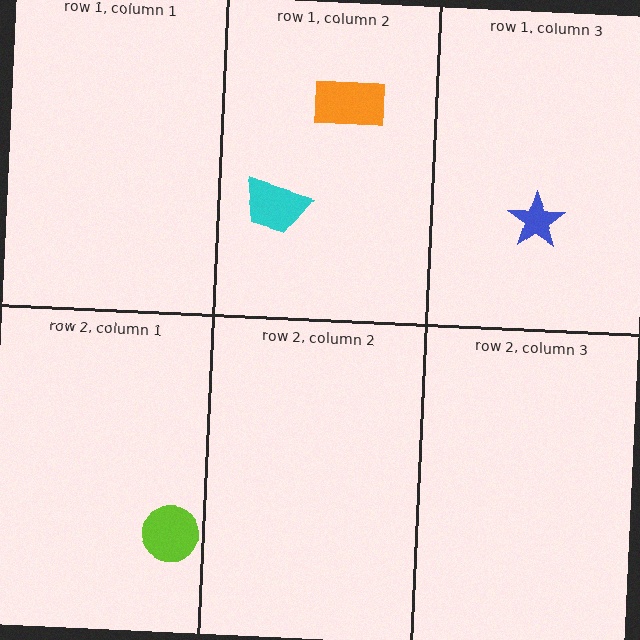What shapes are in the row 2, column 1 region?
The lime circle.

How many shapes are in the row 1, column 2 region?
2.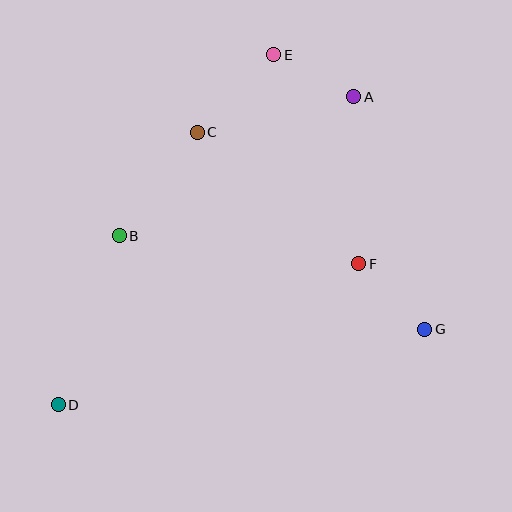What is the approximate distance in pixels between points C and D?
The distance between C and D is approximately 306 pixels.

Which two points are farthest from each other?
Points A and D are farthest from each other.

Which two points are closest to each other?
Points A and E are closest to each other.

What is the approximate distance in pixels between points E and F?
The distance between E and F is approximately 225 pixels.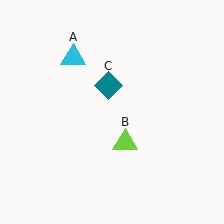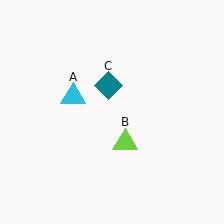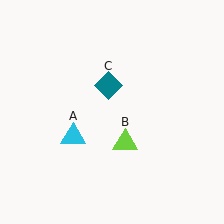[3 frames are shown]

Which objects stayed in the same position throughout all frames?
Lime triangle (object B) and teal diamond (object C) remained stationary.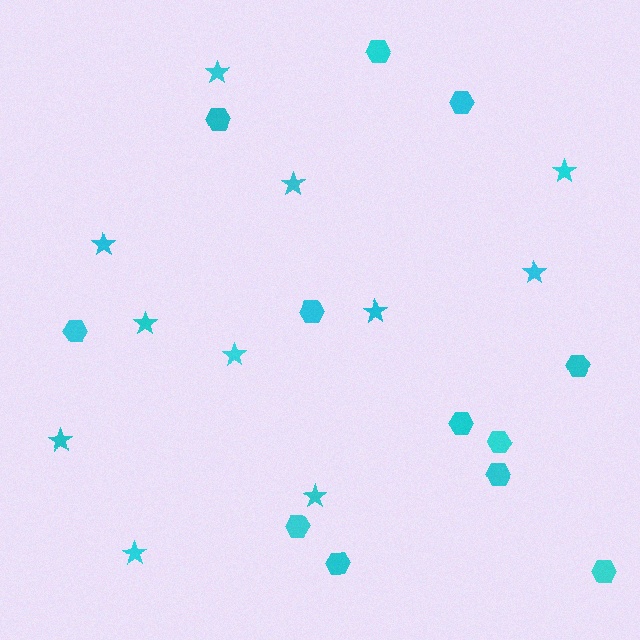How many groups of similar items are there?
There are 2 groups: one group of stars (11) and one group of hexagons (12).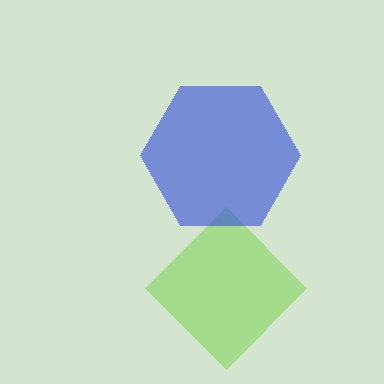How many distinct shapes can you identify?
There are 2 distinct shapes: a lime diamond, a blue hexagon.